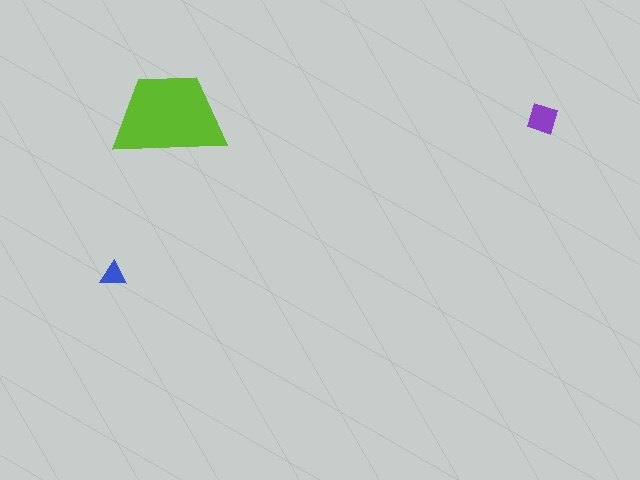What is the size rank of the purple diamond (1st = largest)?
2nd.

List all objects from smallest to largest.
The blue triangle, the purple diamond, the lime trapezoid.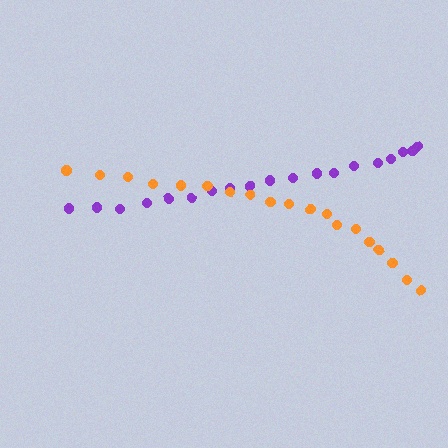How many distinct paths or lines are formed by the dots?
There are 2 distinct paths.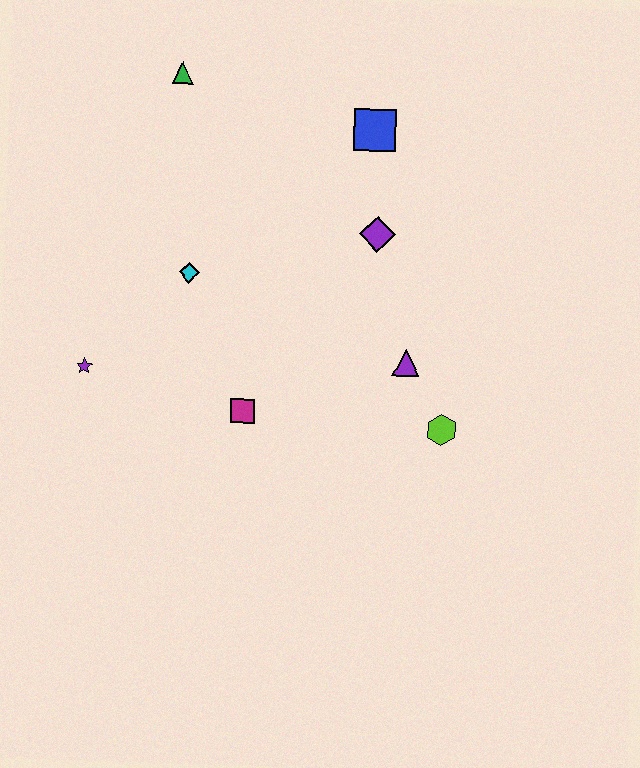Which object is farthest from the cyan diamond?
The lime hexagon is farthest from the cyan diamond.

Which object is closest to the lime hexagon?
The purple triangle is closest to the lime hexagon.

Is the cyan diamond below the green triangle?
Yes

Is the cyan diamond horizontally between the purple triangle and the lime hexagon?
No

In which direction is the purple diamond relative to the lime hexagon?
The purple diamond is above the lime hexagon.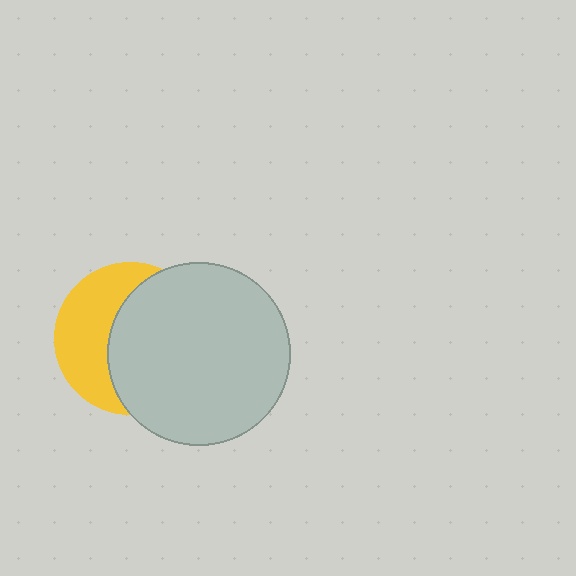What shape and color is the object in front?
The object in front is a light gray circle.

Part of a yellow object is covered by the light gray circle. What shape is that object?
It is a circle.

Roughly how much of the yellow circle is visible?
A small part of it is visible (roughly 42%).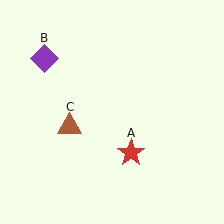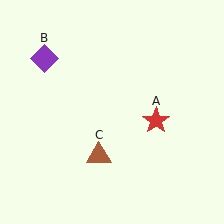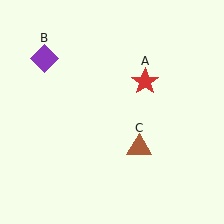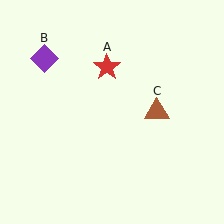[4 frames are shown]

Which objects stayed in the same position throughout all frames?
Purple diamond (object B) remained stationary.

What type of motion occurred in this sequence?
The red star (object A), brown triangle (object C) rotated counterclockwise around the center of the scene.